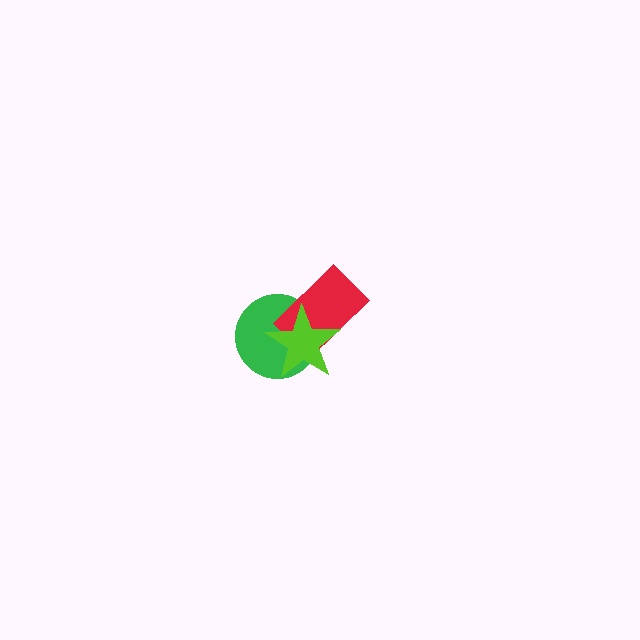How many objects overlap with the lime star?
2 objects overlap with the lime star.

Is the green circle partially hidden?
Yes, it is partially covered by another shape.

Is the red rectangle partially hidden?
Yes, it is partially covered by another shape.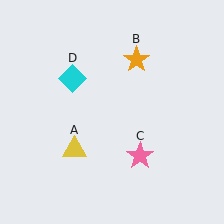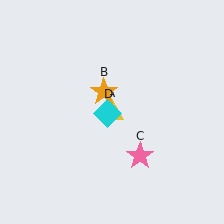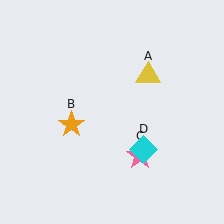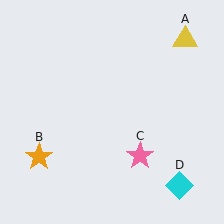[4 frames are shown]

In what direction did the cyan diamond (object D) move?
The cyan diamond (object D) moved down and to the right.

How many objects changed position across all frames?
3 objects changed position: yellow triangle (object A), orange star (object B), cyan diamond (object D).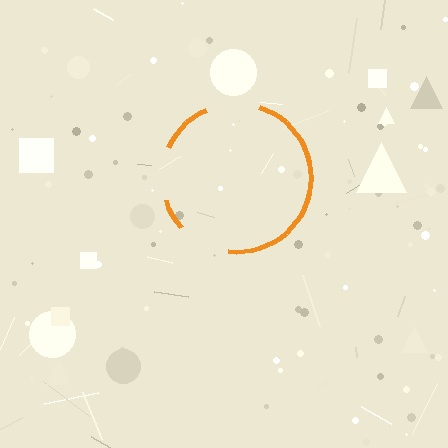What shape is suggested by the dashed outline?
The dashed outline suggests a circle.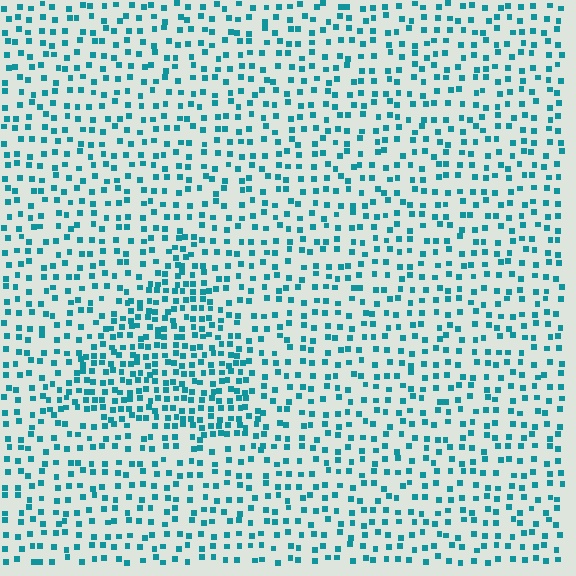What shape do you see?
I see a triangle.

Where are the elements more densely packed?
The elements are more densely packed inside the triangle boundary.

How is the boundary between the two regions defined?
The boundary is defined by a change in element density (approximately 1.9x ratio). All elements are the same color, size, and shape.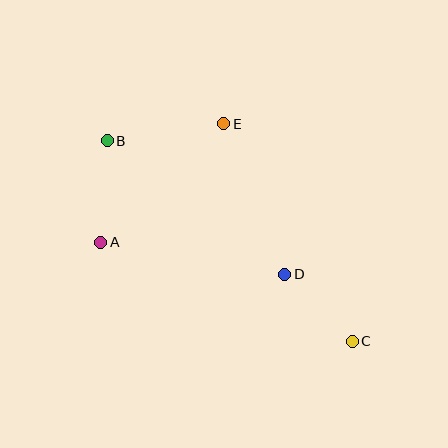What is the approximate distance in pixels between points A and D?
The distance between A and D is approximately 187 pixels.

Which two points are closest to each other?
Points C and D are closest to each other.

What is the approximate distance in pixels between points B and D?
The distance between B and D is approximately 222 pixels.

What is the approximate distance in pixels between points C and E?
The distance between C and E is approximately 253 pixels.